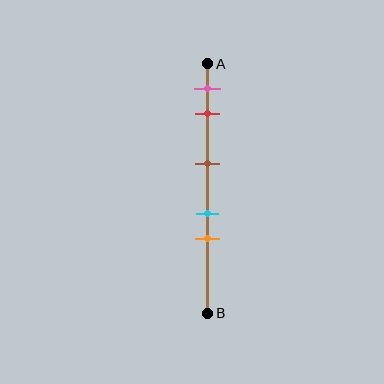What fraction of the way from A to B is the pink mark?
The pink mark is approximately 10% (0.1) of the way from A to B.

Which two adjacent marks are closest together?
The cyan and orange marks are the closest adjacent pair.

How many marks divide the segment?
There are 5 marks dividing the segment.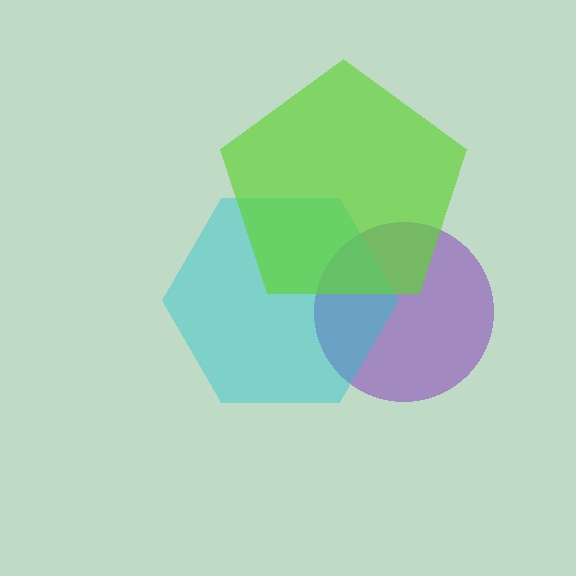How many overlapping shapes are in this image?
There are 3 overlapping shapes in the image.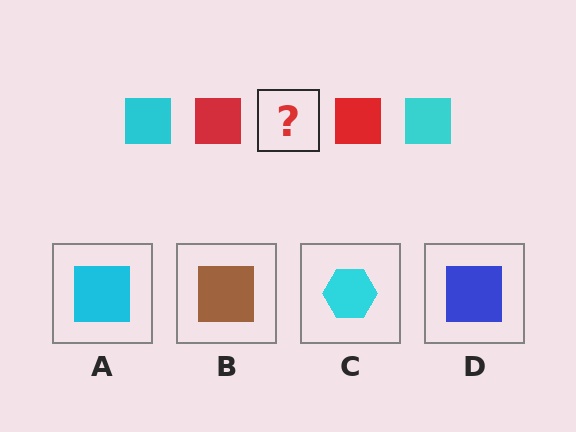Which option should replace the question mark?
Option A.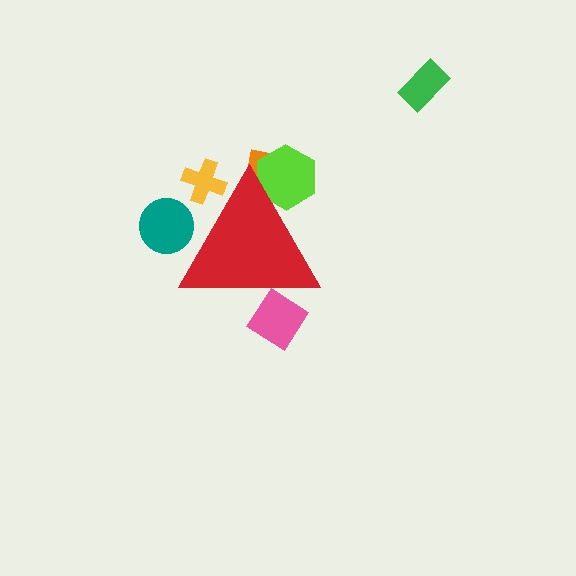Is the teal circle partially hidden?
Yes, the teal circle is partially hidden behind the red triangle.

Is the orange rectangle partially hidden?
Yes, the orange rectangle is partially hidden behind the red triangle.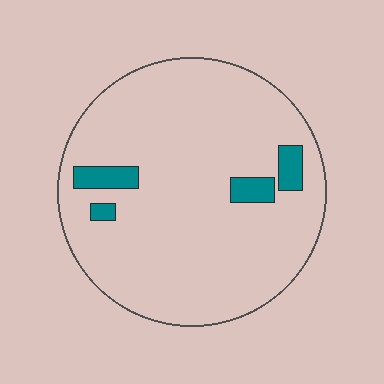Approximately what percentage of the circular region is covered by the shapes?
Approximately 10%.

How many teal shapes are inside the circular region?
4.